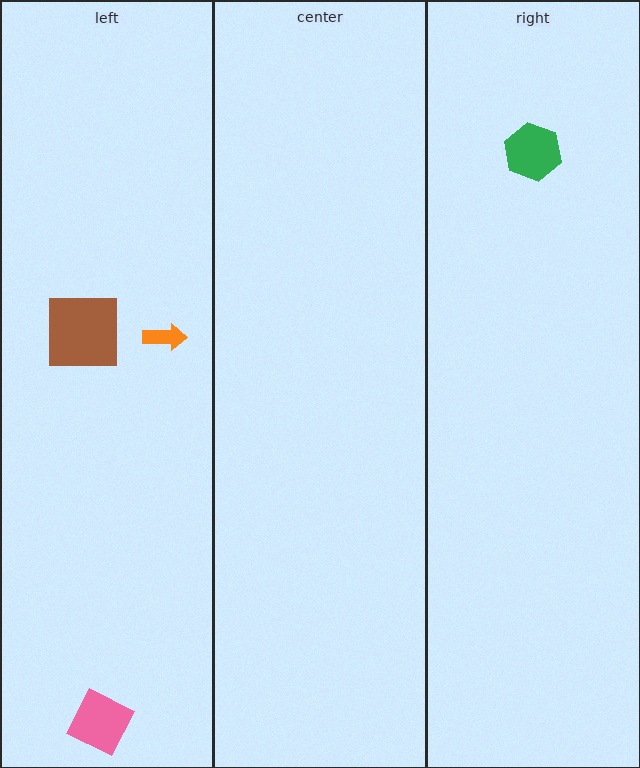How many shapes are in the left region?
3.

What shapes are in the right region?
The green hexagon.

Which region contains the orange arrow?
The left region.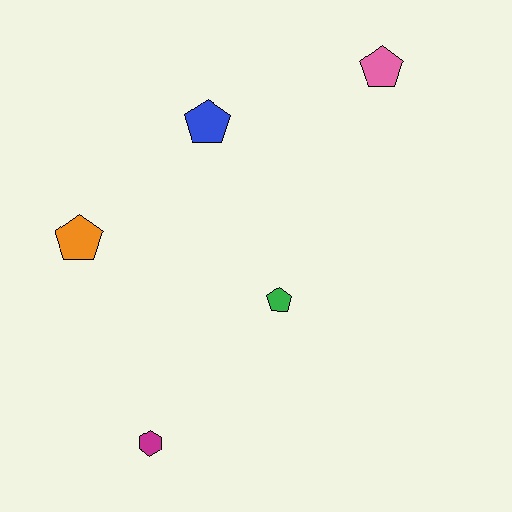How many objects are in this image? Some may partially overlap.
There are 5 objects.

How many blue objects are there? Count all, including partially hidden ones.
There is 1 blue object.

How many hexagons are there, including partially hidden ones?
There is 1 hexagon.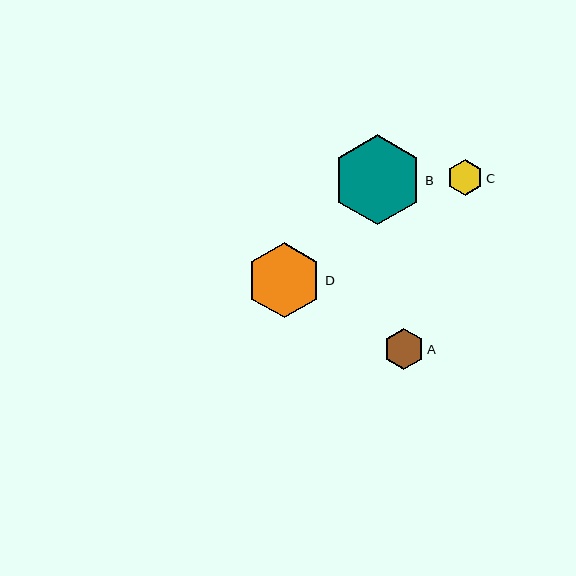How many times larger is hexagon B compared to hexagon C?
Hexagon B is approximately 2.5 times the size of hexagon C.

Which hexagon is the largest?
Hexagon B is the largest with a size of approximately 90 pixels.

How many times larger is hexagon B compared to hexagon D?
Hexagon B is approximately 1.2 times the size of hexagon D.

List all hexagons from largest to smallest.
From largest to smallest: B, D, A, C.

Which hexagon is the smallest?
Hexagon C is the smallest with a size of approximately 36 pixels.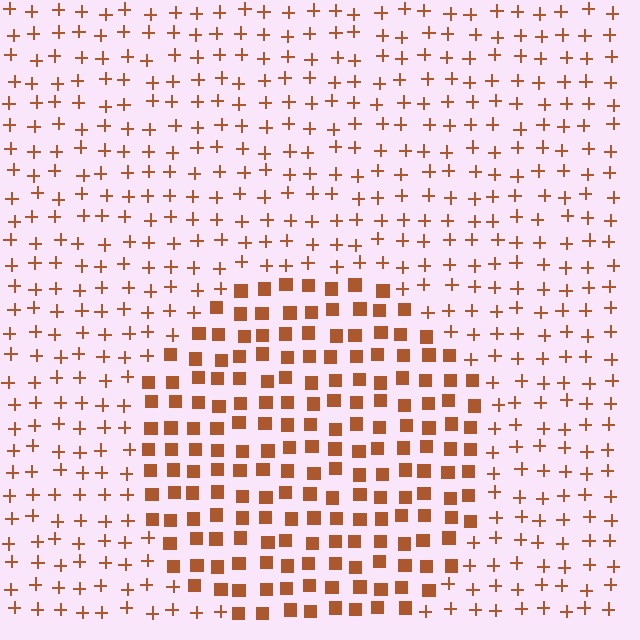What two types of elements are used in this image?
The image uses squares inside the circle region and plus signs outside it.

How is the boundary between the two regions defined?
The boundary is defined by a change in element shape: squares inside vs. plus signs outside. All elements share the same color and spacing.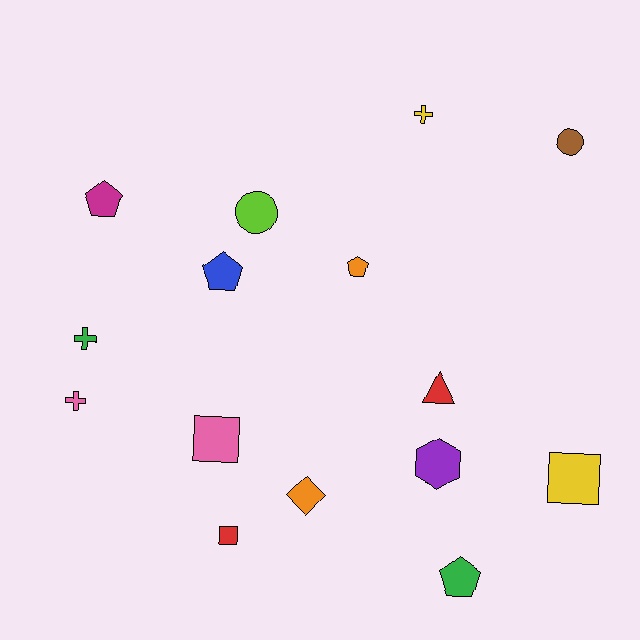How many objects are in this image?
There are 15 objects.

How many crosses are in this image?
There are 3 crosses.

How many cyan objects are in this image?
There are no cyan objects.